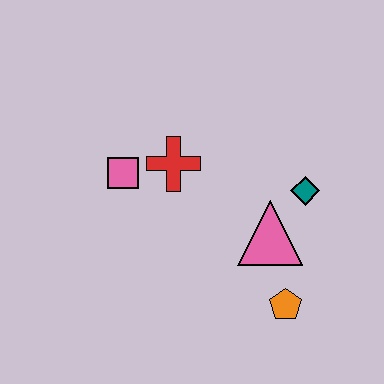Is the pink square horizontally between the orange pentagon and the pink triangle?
No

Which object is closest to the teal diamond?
The pink triangle is closest to the teal diamond.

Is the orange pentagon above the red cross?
No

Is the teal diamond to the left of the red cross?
No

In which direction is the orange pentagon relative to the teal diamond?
The orange pentagon is below the teal diamond.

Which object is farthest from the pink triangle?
The pink square is farthest from the pink triangle.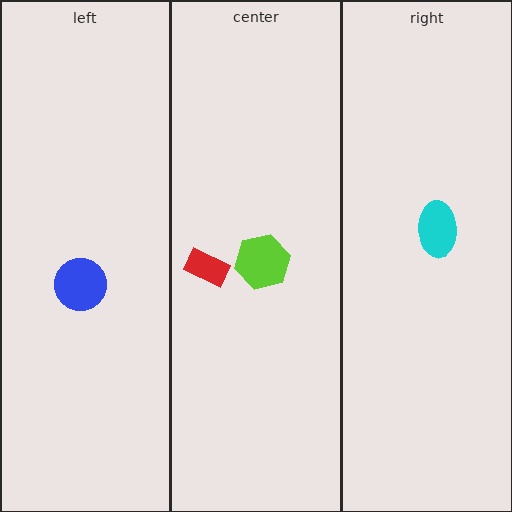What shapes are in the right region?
The cyan ellipse.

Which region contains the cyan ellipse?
The right region.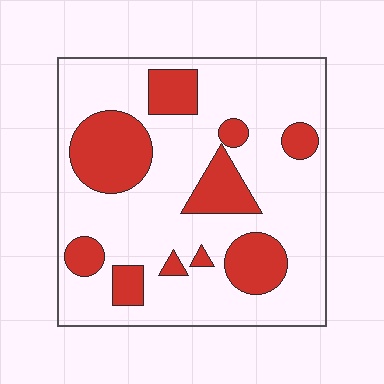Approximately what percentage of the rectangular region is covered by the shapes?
Approximately 25%.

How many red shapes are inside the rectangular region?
10.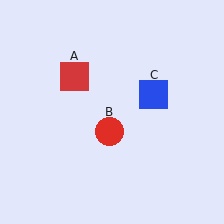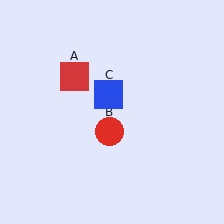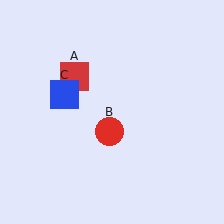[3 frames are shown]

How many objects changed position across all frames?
1 object changed position: blue square (object C).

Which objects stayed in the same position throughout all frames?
Red square (object A) and red circle (object B) remained stationary.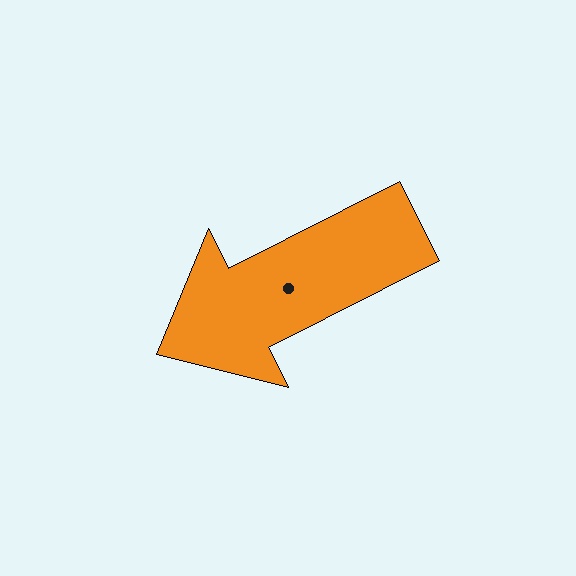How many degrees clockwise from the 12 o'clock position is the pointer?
Approximately 243 degrees.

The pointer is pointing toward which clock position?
Roughly 8 o'clock.